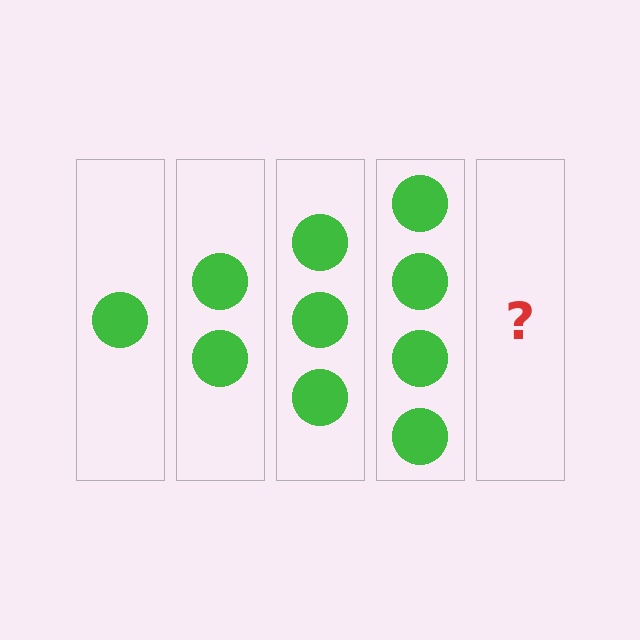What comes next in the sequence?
The next element should be 5 circles.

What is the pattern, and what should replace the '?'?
The pattern is that each step adds one more circle. The '?' should be 5 circles.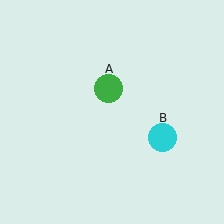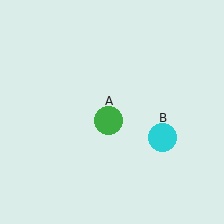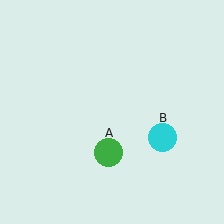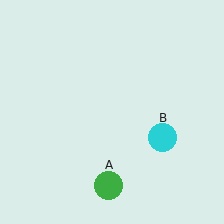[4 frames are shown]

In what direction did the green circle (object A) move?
The green circle (object A) moved down.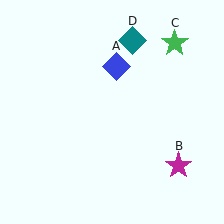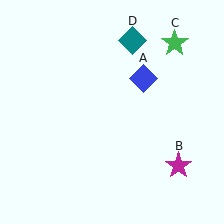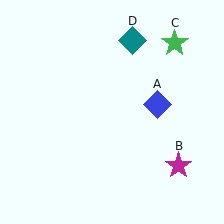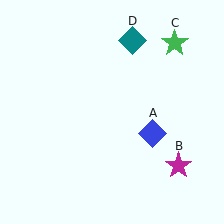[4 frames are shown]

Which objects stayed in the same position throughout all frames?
Magenta star (object B) and green star (object C) and teal diamond (object D) remained stationary.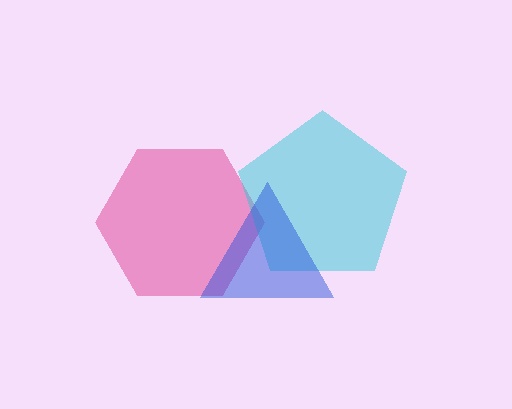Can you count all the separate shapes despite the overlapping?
Yes, there are 3 separate shapes.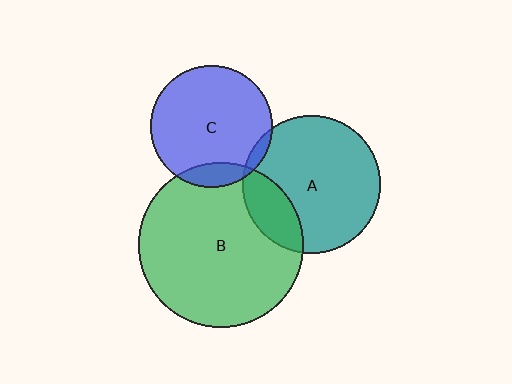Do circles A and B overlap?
Yes.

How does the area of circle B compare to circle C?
Approximately 1.8 times.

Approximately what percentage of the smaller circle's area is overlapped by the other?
Approximately 20%.